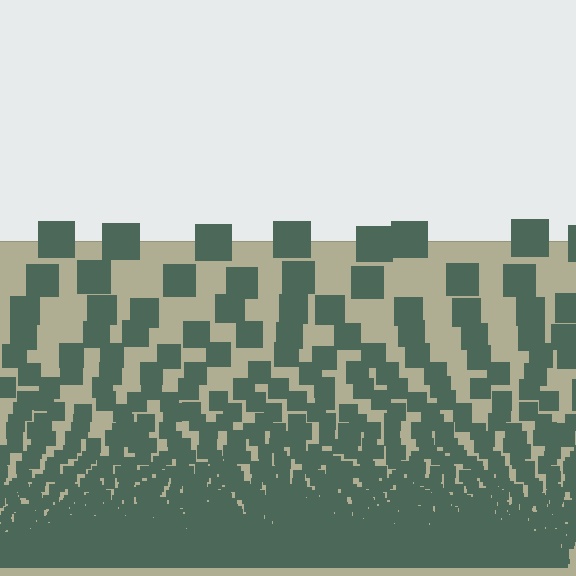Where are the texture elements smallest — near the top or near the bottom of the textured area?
Near the bottom.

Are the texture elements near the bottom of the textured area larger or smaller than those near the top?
Smaller. The gradient is inverted — elements near the bottom are smaller and denser.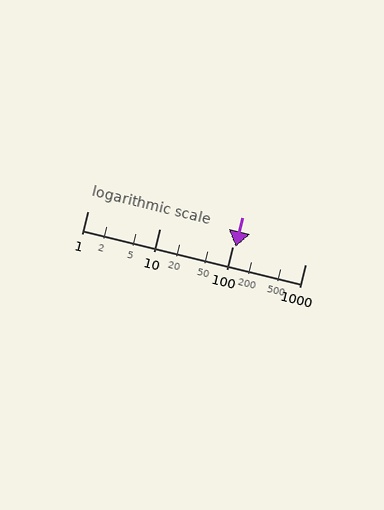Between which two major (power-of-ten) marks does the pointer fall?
The pointer is between 100 and 1000.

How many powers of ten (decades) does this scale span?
The scale spans 3 decades, from 1 to 1000.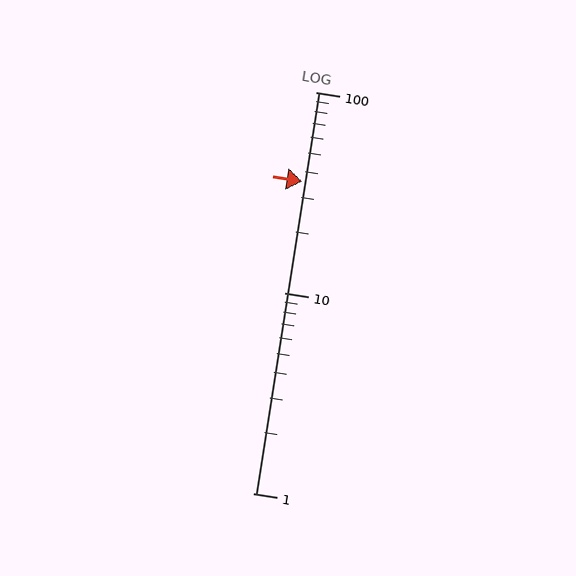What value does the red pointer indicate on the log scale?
The pointer indicates approximately 36.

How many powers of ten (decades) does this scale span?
The scale spans 2 decades, from 1 to 100.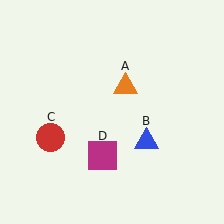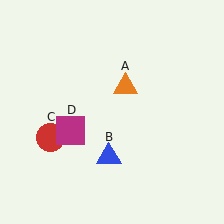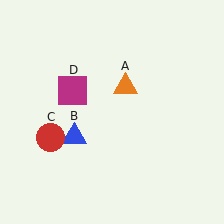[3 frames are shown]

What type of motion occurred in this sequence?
The blue triangle (object B), magenta square (object D) rotated clockwise around the center of the scene.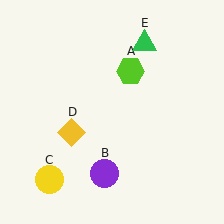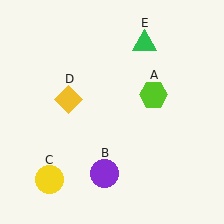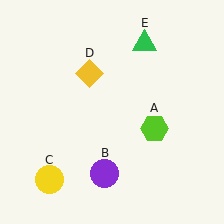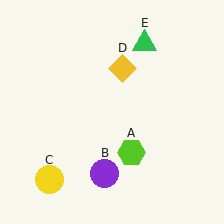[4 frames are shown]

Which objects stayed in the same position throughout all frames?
Purple circle (object B) and yellow circle (object C) and green triangle (object E) remained stationary.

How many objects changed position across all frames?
2 objects changed position: lime hexagon (object A), yellow diamond (object D).